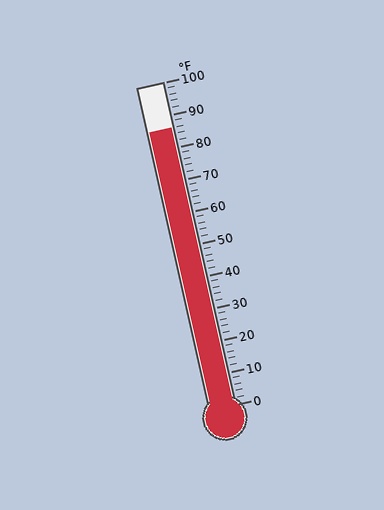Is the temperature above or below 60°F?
The temperature is above 60°F.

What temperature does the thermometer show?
The thermometer shows approximately 86°F.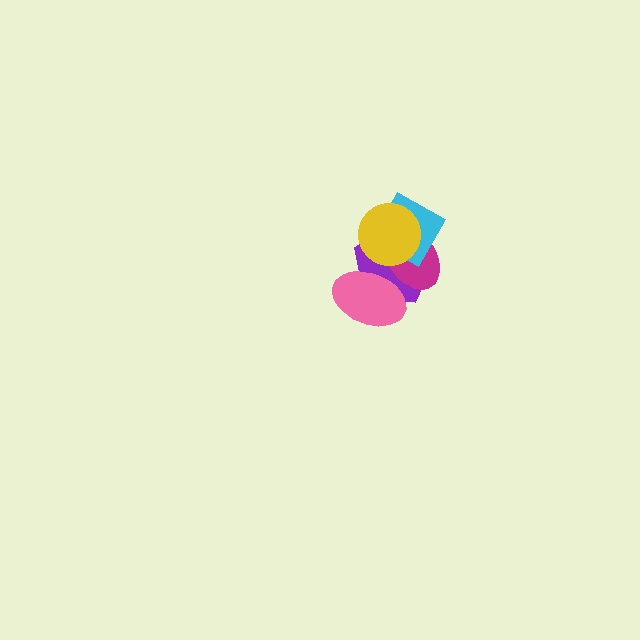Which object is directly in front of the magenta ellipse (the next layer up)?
The cyan diamond is directly in front of the magenta ellipse.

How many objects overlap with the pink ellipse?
2 objects overlap with the pink ellipse.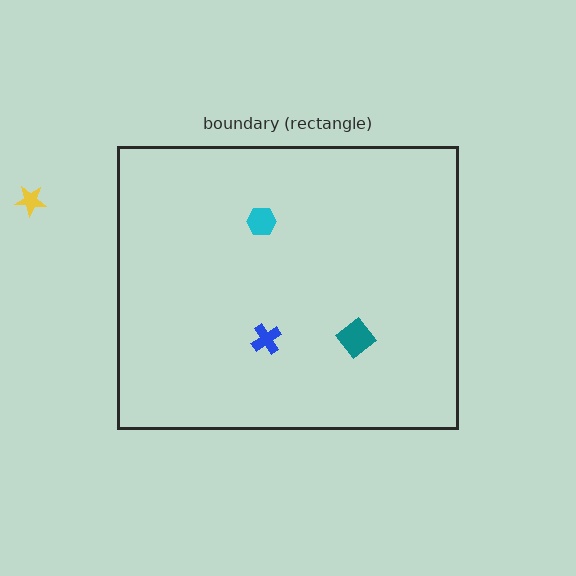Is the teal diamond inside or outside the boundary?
Inside.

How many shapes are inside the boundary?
3 inside, 1 outside.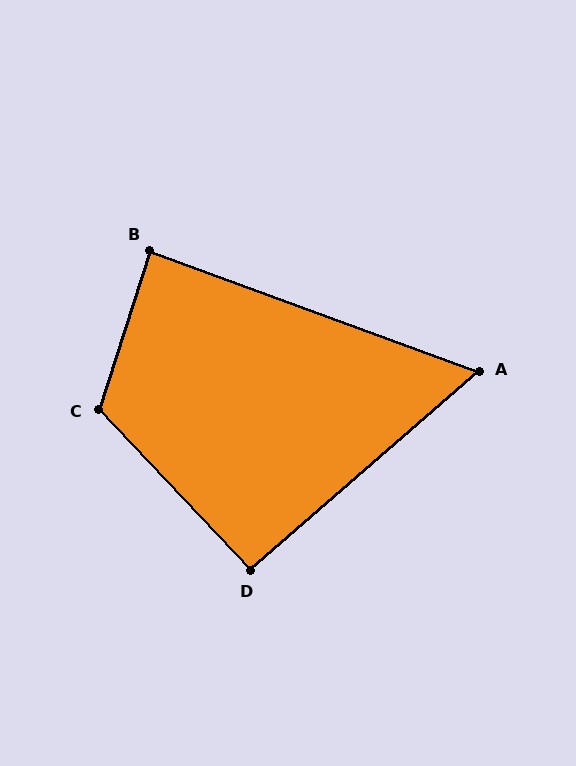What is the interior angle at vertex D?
Approximately 92 degrees (approximately right).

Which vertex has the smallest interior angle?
A, at approximately 61 degrees.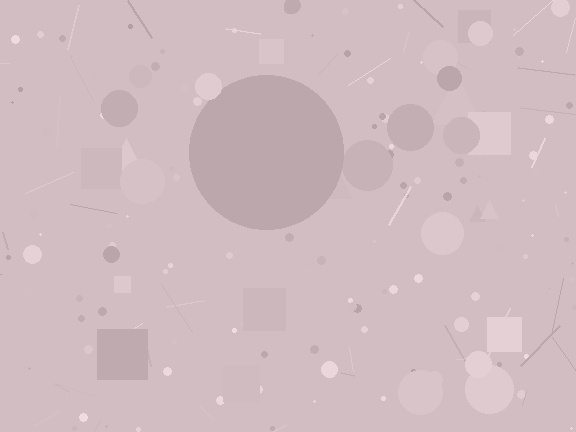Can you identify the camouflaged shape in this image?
The camouflaged shape is a circle.